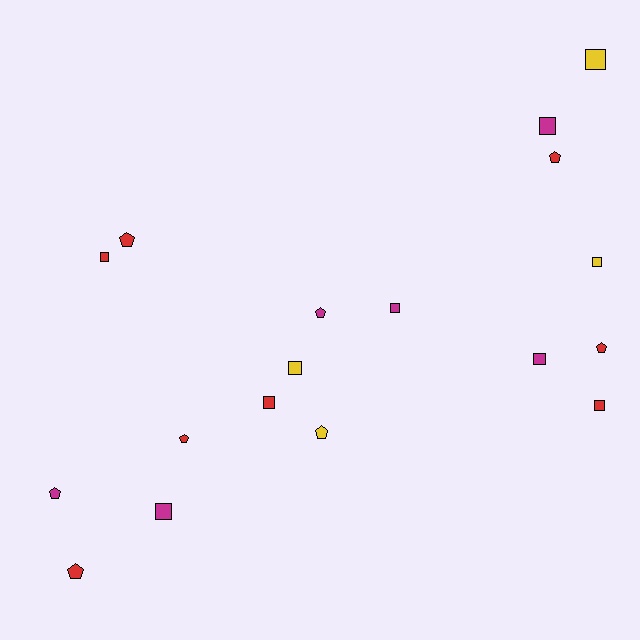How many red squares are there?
There are 3 red squares.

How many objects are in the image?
There are 18 objects.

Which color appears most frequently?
Red, with 8 objects.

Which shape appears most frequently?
Square, with 10 objects.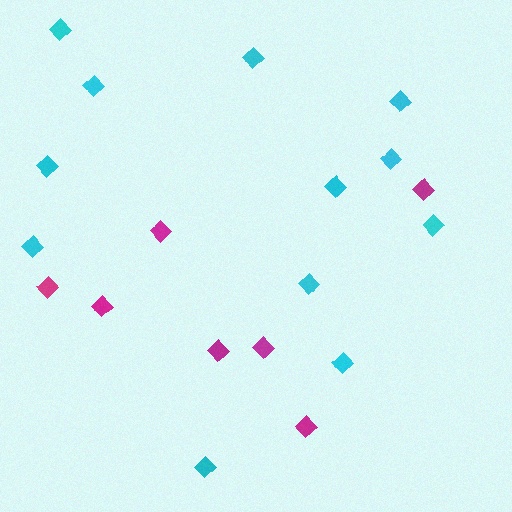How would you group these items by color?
There are 2 groups: one group of cyan diamonds (12) and one group of magenta diamonds (7).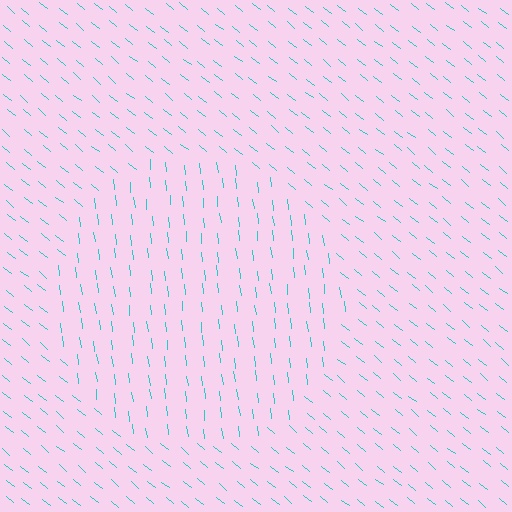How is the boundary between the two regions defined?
The boundary is defined purely by a change in line orientation (approximately 45 degrees difference). All lines are the same color and thickness.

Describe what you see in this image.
The image is filled with small cyan line segments. A circle region in the image has lines oriented differently from the surrounding lines, creating a visible texture boundary.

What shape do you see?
I see a circle.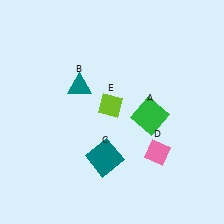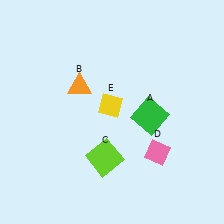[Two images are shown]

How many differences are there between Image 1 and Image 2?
There are 3 differences between the two images.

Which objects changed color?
B changed from teal to orange. C changed from teal to lime. E changed from lime to yellow.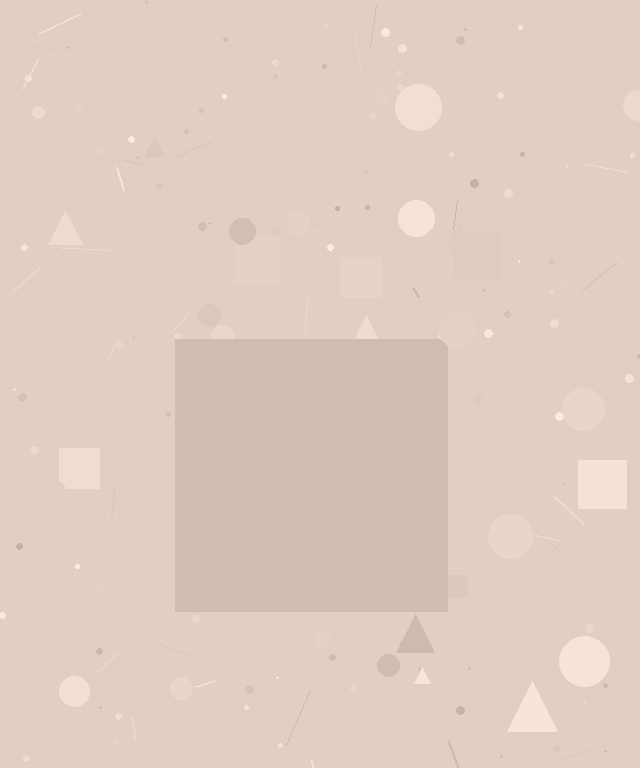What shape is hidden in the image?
A square is hidden in the image.